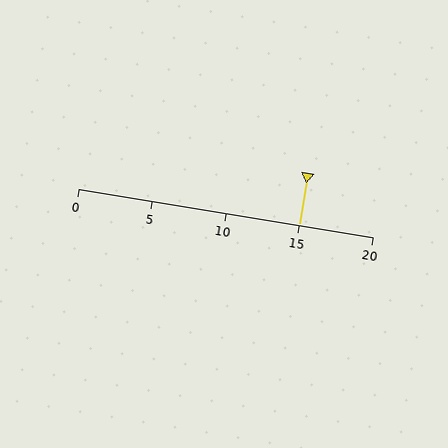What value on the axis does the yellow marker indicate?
The marker indicates approximately 15.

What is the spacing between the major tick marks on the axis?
The major ticks are spaced 5 apart.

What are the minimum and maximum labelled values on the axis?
The axis runs from 0 to 20.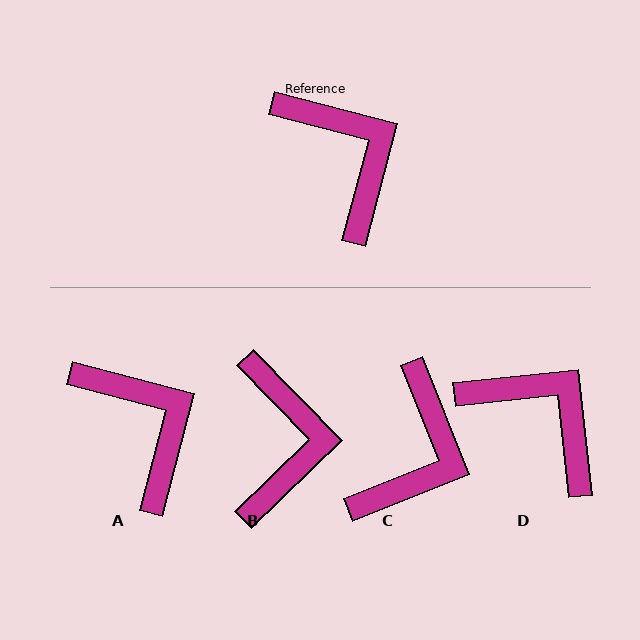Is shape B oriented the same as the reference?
No, it is off by about 31 degrees.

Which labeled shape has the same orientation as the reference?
A.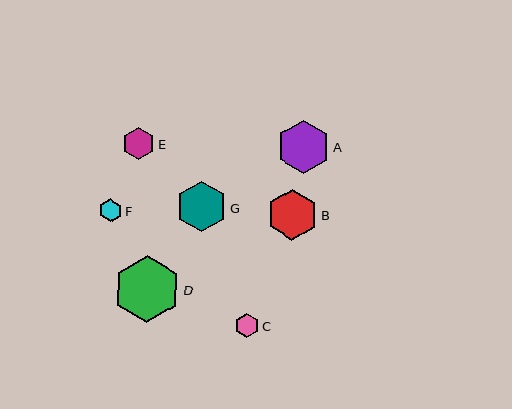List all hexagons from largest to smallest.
From largest to smallest: D, A, B, G, E, C, F.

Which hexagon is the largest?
Hexagon D is the largest with a size of approximately 67 pixels.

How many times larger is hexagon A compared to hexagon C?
Hexagon A is approximately 2.2 times the size of hexagon C.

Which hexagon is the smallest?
Hexagon F is the smallest with a size of approximately 23 pixels.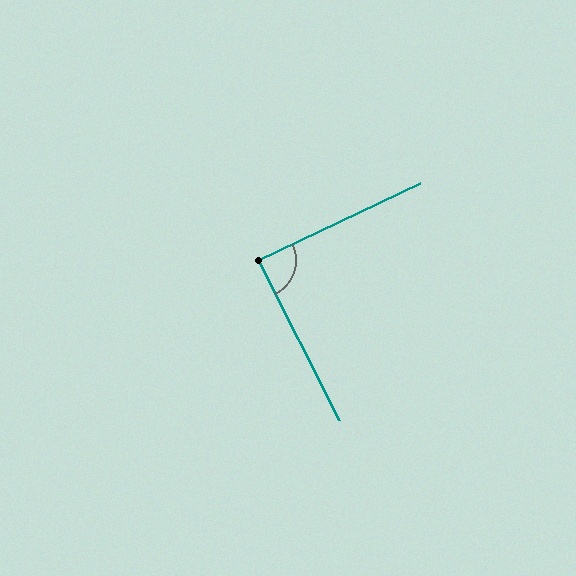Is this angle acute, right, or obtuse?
It is approximately a right angle.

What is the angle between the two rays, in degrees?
Approximately 89 degrees.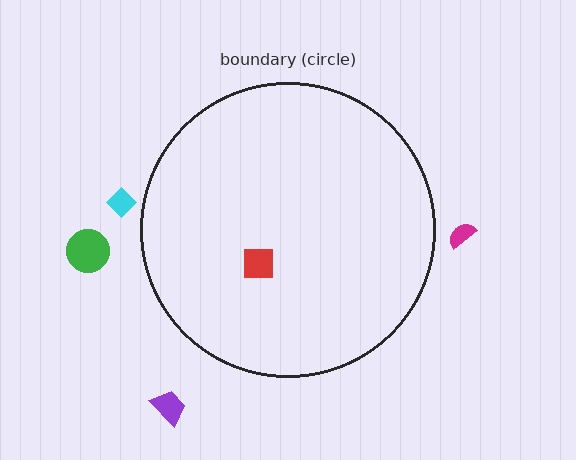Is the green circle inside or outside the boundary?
Outside.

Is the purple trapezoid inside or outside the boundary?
Outside.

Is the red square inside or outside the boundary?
Inside.